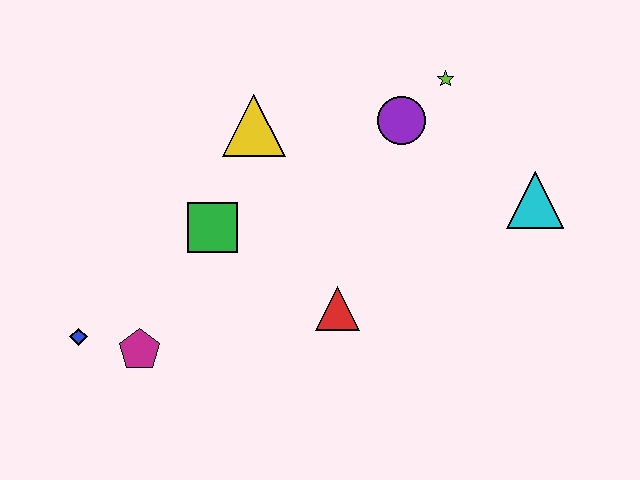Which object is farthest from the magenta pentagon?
The cyan triangle is farthest from the magenta pentagon.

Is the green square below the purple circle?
Yes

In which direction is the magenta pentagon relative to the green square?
The magenta pentagon is below the green square.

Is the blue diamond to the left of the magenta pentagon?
Yes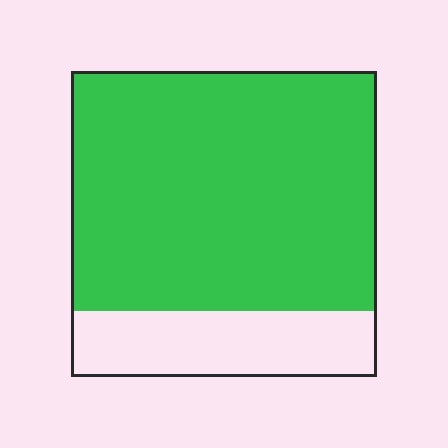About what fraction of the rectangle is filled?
About four fifths (4/5).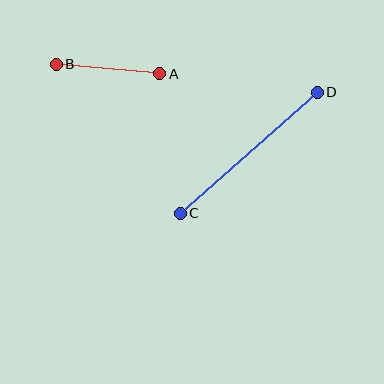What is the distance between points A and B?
The distance is approximately 104 pixels.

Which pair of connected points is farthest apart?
Points C and D are farthest apart.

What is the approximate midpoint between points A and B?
The midpoint is at approximately (108, 69) pixels.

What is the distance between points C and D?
The distance is approximately 183 pixels.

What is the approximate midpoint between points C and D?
The midpoint is at approximately (249, 153) pixels.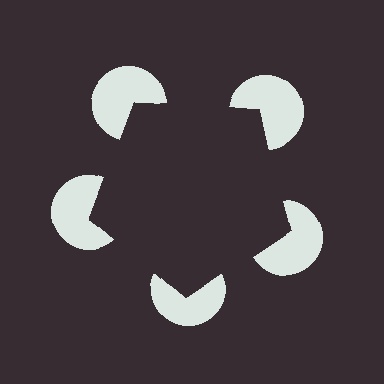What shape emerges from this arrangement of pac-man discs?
An illusory pentagon — its edges are inferred from the aligned wedge cuts in the pac-man discs, not physically drawn.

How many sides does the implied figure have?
5 sides.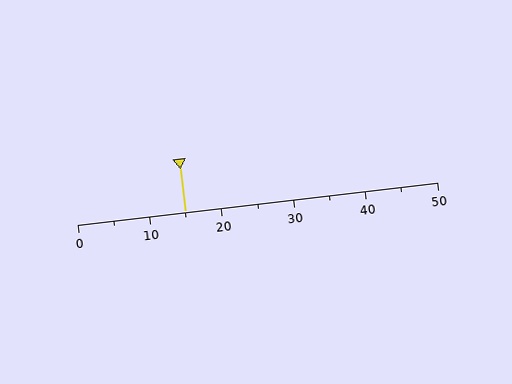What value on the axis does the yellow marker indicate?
The marker indicates approximately 15.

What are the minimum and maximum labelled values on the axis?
The axis runs from 0 to 50.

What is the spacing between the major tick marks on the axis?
The major ticks are spaced 10 apart.